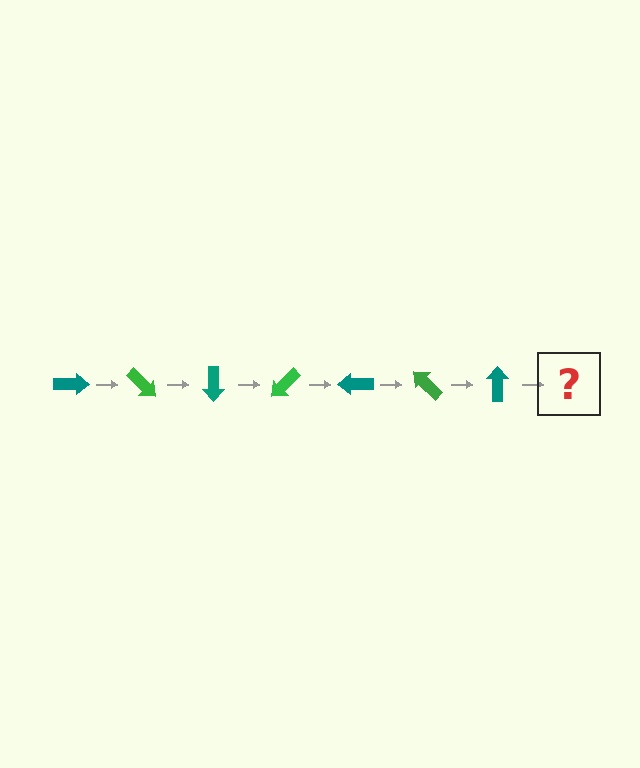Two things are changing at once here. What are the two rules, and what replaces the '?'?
The two rules are that it rotates 45 degrees each step and the color cycles through teal and green. The '?' should be a green arrow, rotated 315 degrees from the start.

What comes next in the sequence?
The next element should be a green arrow, rotated 315 degrees from the start.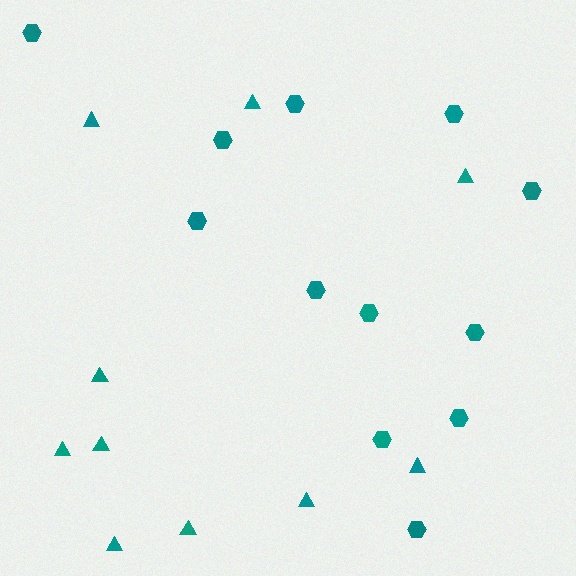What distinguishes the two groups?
There are 2 groups: one group of triangles (10) and one group of hexagons (12).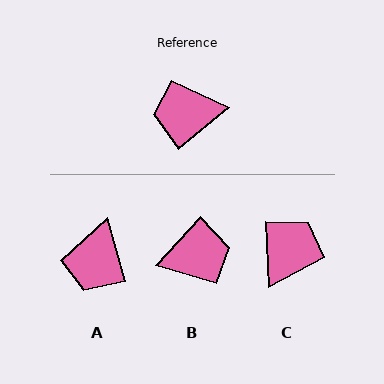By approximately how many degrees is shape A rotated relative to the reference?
Approximately 66 degrees counter-clockwise.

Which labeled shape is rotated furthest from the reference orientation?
B, about 172 degrees away.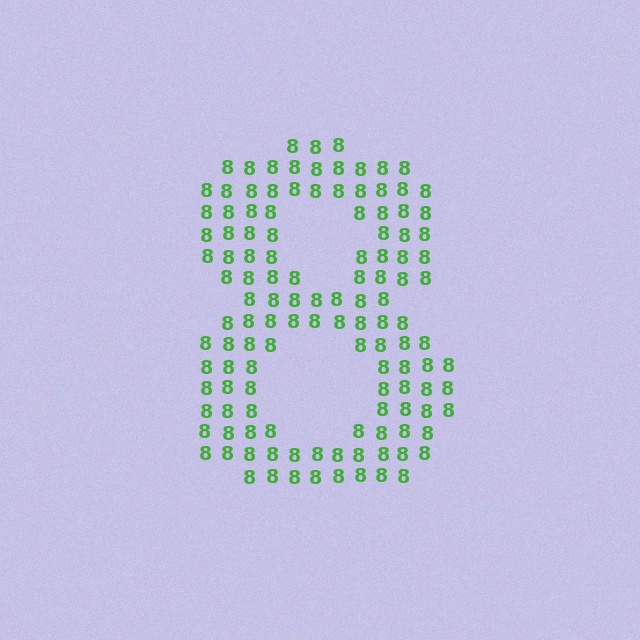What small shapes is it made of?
It is made of small digit 8's.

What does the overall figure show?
The overall figure shows the digit 8.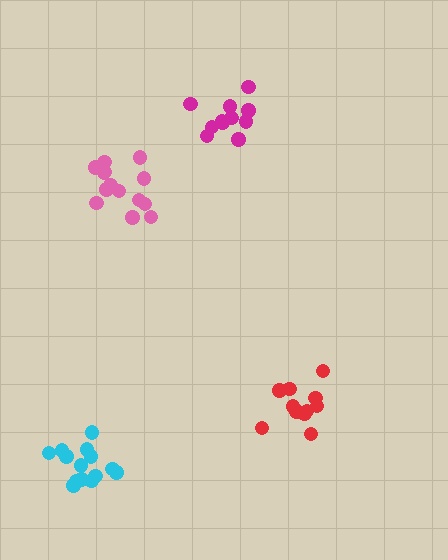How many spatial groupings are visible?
There are 4 spatial groupings.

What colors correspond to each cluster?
The clusters are colored: magenta, cyan, pink, red.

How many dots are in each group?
Group 1: 12 dots, Group 2: 15 dots, Group 3: 14 dots, Group 4: 11 dots (52 total).